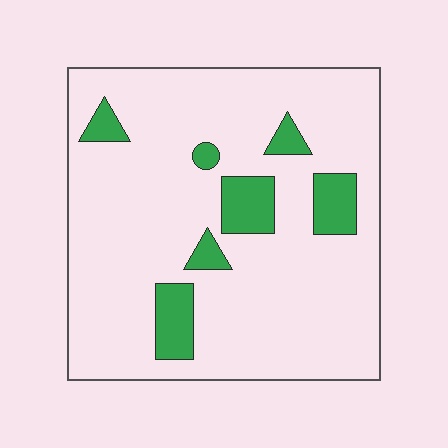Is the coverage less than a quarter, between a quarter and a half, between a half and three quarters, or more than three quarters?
Less than a quarter.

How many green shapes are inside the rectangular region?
7.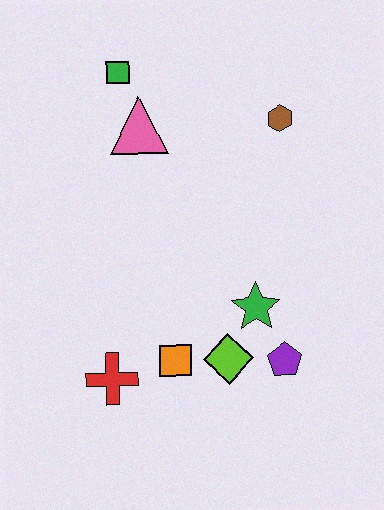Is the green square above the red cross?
Yes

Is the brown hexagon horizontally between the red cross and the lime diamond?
No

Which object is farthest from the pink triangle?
The purple pentagon is farthest from the pink triangle.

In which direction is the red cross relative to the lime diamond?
The red cross is to the left of the lime diamond.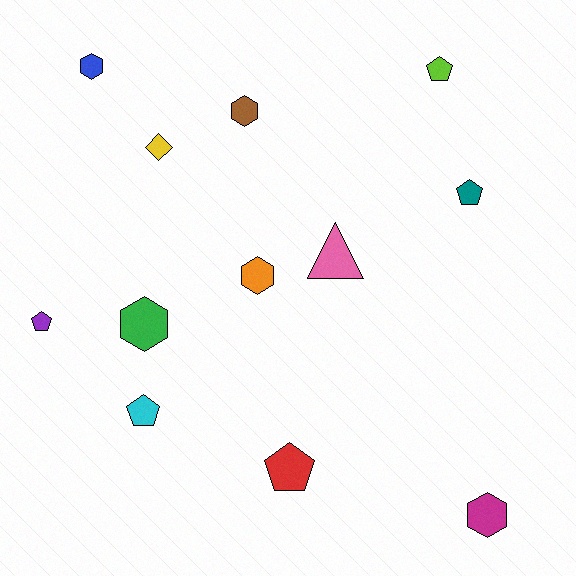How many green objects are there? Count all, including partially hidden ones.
There is 1 green object.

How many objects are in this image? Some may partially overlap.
There are 12 objects.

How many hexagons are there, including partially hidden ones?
There are 5 hexagons.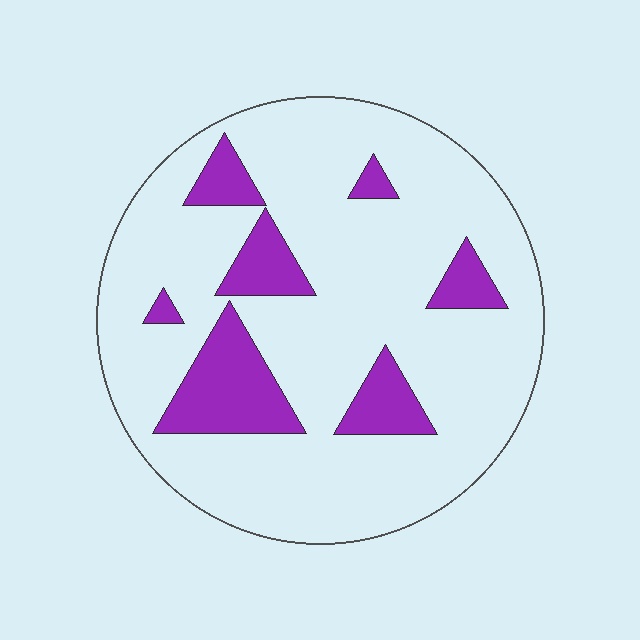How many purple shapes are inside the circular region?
7.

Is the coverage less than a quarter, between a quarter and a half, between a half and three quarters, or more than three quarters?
Less than a quarter.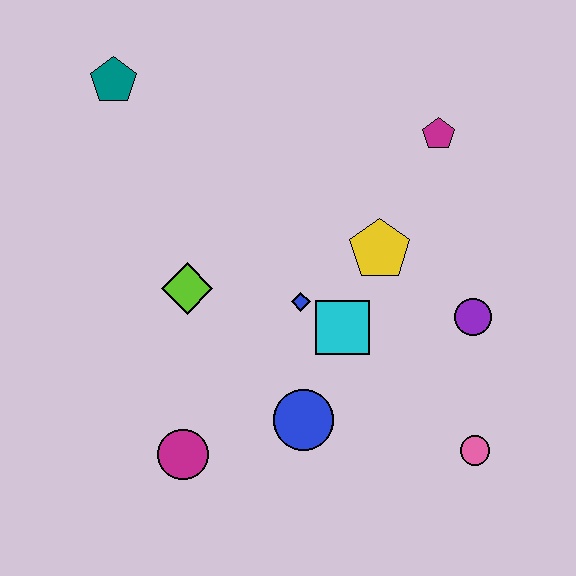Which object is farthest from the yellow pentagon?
The teal pentagon is farthest from the yellow pentagon.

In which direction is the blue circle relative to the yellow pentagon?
The blue circle is below the yellow pentagon.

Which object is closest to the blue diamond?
The cyan square is closest to the blue diamond.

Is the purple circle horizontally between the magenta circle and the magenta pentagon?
No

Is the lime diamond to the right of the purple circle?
No